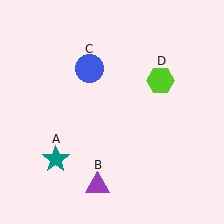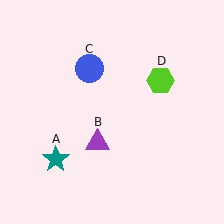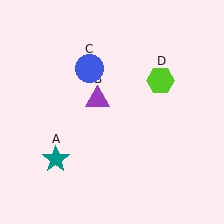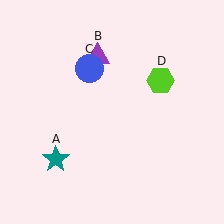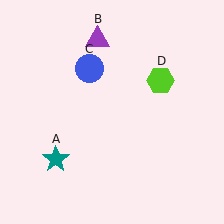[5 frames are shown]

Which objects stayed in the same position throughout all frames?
Teal star (object A) and blue circle (object C) and lime hexagon (object D) remained stationary.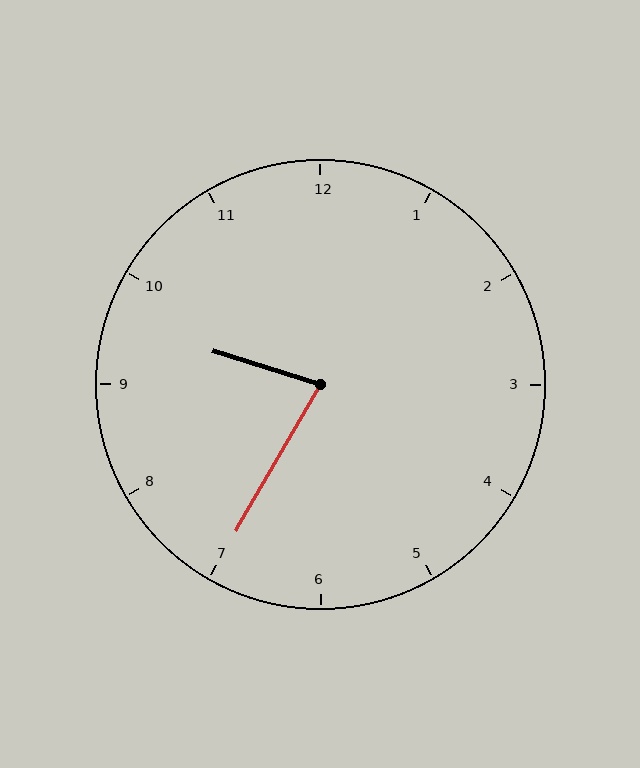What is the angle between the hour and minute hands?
Approximately 78 degrees.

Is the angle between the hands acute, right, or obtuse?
It is acute.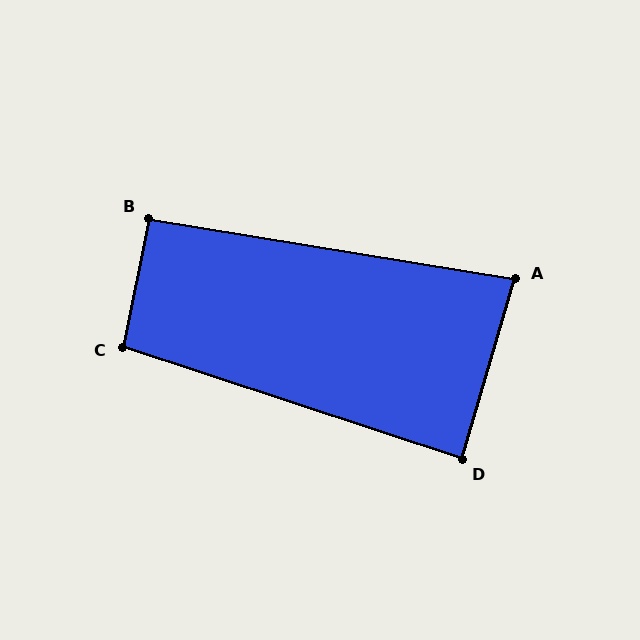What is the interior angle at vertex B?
Approximately 92 degrees (approximately right).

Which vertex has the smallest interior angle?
A, at approximately 83 degrees.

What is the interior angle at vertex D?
Approximately 88 degrees (approximately right).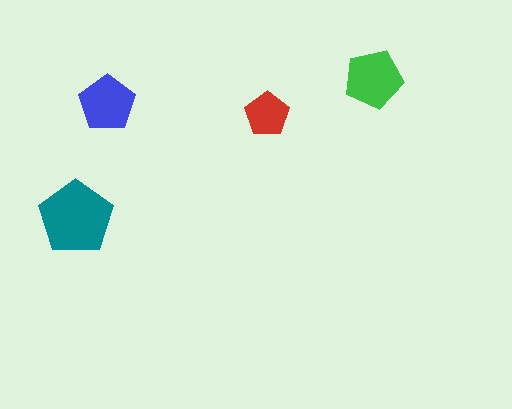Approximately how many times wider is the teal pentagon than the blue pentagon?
About 1.5 times wider.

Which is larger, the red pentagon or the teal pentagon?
The teal one.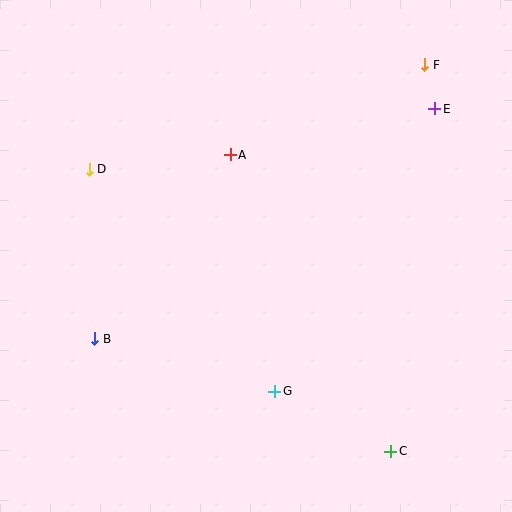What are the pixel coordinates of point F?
Point F is at (425, 65).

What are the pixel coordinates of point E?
Point E is at (435, 109).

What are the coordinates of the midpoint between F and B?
The midpoint between F and B is at (260, 202).